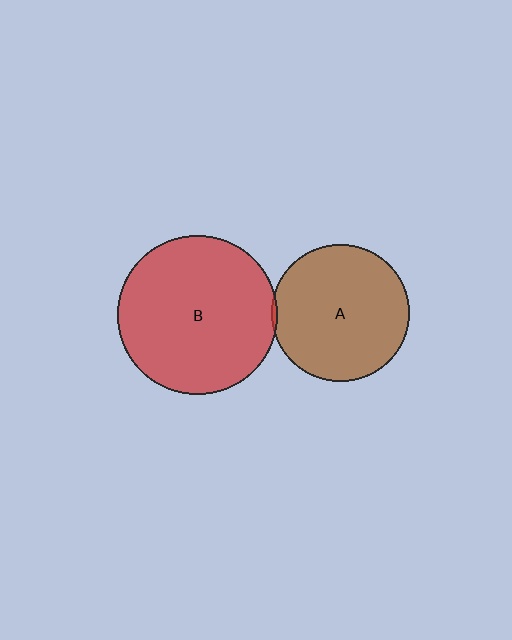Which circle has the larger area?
Circle B (red).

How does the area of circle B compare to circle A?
Approximately 1.3 times.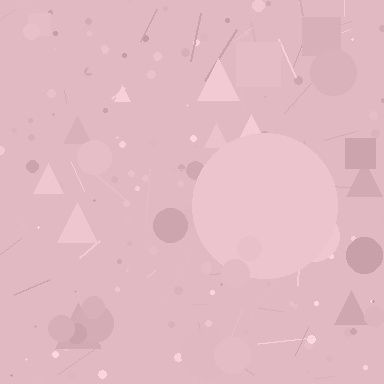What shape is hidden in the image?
A circle is hidden in the image.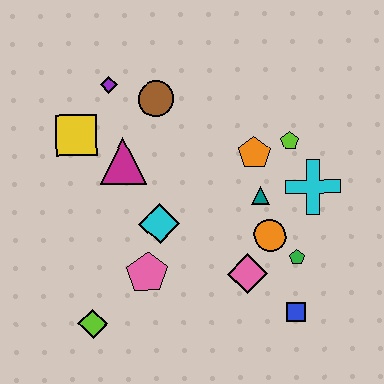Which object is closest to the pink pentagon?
The cyan diamond is closest to the pink pentagon.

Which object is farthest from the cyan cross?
The lime diamond is farthest from the cyan cross.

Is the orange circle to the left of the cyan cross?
Yes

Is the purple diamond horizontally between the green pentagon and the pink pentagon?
No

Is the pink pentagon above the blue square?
Yes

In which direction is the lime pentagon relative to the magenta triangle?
The lime pentagon is to the right of the magenta triangle.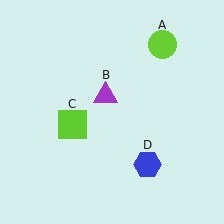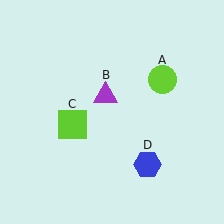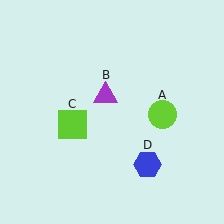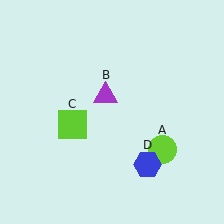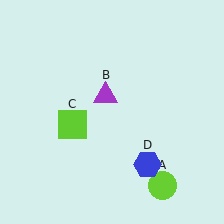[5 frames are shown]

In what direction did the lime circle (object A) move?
The lime circle (object A) moved down.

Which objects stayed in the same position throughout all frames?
Purple triangle (object B) and lime square (object C) and blue hexagon (object D) remained stationary.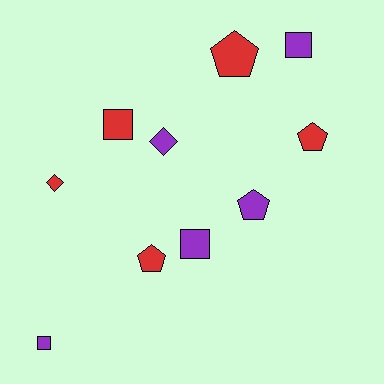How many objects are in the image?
There are 10 objects.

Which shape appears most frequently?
Square, with 4 objects.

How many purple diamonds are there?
There is 1 purple diamond.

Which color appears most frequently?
Red, with 5 objects.